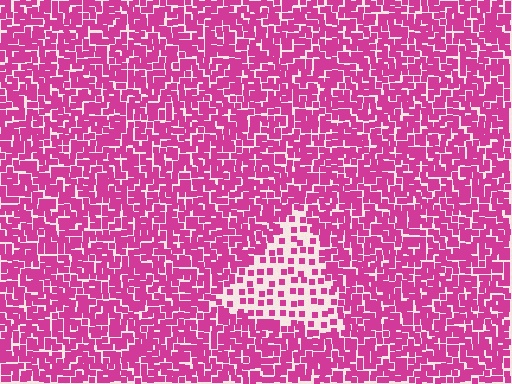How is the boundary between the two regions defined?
The boundary is defined by a change in element density (approximately 2.6x ratio). All elements are the same color, size, and shape.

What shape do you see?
I see a triangle.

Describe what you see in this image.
The image contains small magenta elements arranged at two different densities. A triangle-shaped region is visible where the elements are less densely packed than the surrounding area.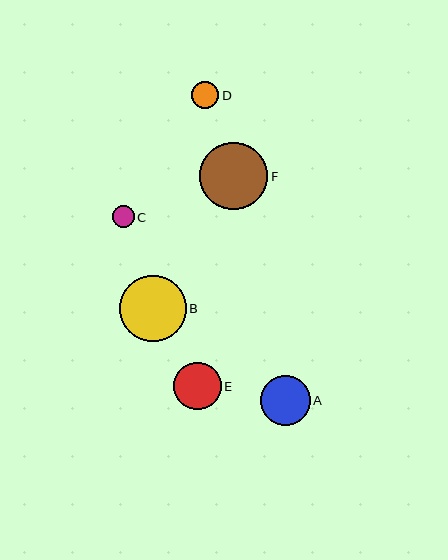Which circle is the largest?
Circle F is the largest with a size of approximately 68 pixels.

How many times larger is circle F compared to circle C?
Circle F is approximately 3.2 times the size of circle C.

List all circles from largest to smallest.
From largest to smallest: F, B, A, E, D, C.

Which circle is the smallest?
Circle C is the smallest with a size of approximately 22 pixels.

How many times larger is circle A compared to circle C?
Circle A is approximately 2.3 times the size of circle C.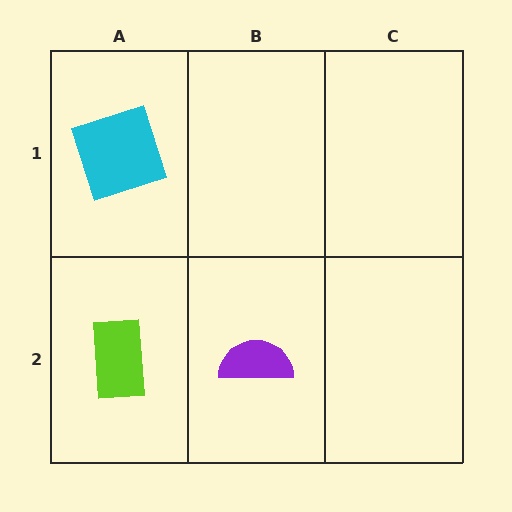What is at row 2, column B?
A purple semicircle.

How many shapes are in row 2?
2 shapes.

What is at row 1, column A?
A cyan square.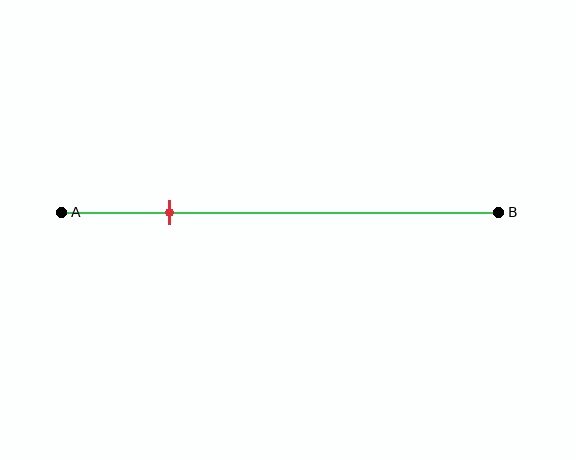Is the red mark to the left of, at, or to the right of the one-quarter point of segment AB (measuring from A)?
The red mark is approximately at the one-quarter point of segment AB.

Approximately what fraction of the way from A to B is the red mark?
The red mark is approximately 25% of the way from A to B.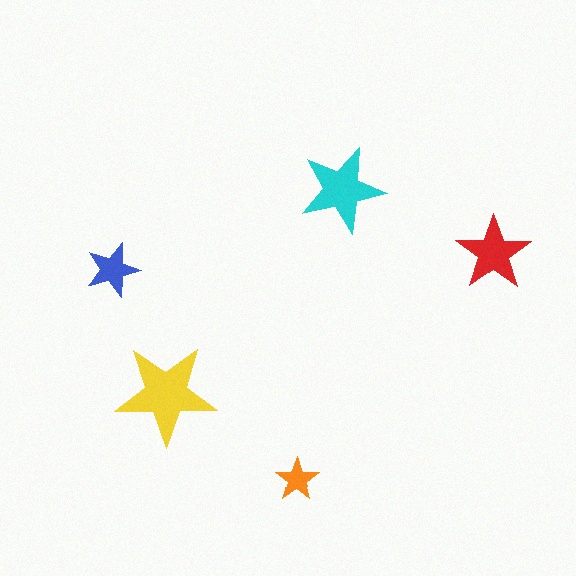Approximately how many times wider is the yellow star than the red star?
About 1.5 times wider.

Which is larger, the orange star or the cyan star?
The cyan one.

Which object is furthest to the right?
The red star is rightmost.